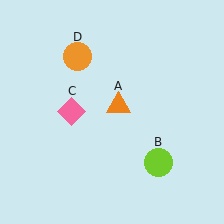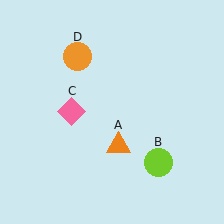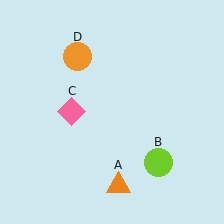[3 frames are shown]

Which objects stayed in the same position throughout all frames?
Lime circle (object B) and pink diamond (object C) and orange circle (object D) remained stationary.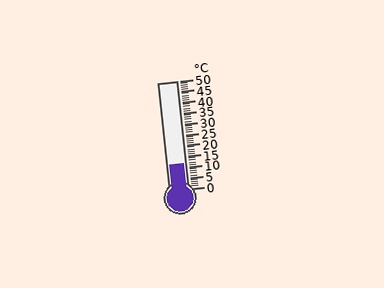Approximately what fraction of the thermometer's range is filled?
The thermometer is filled to approximately 25% of its range.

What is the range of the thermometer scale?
The thermometer scale ranges from 0°C to 50°C.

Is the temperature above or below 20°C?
The temperature is below 20°C.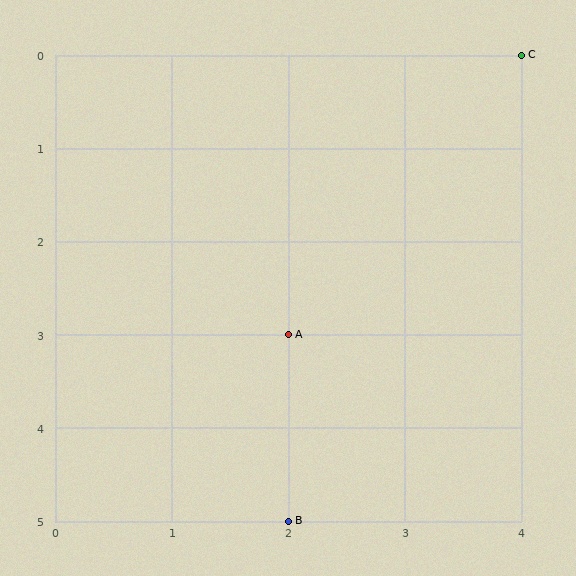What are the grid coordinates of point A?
Point A is at grid coordinates (2, 3).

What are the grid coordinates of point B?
Point B is at grid coordinates (2, 5).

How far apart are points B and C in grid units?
Points B and C are 2 columns and 5 rows apart (about 5.4 grid units diagonally).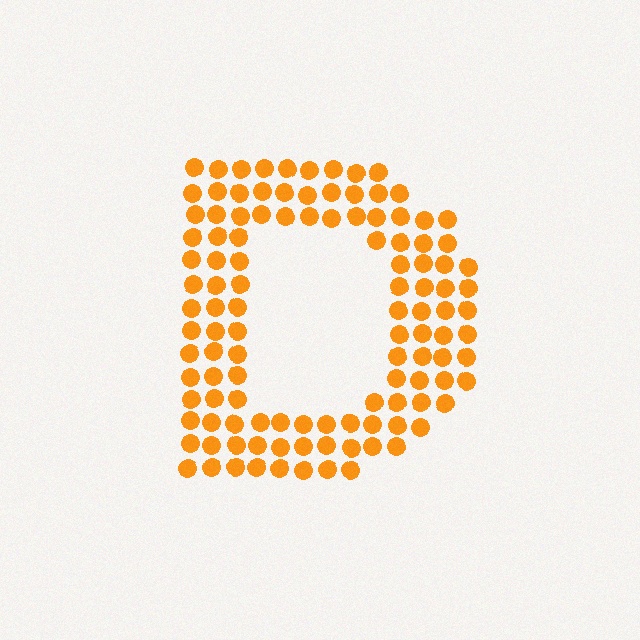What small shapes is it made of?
It is made of small circles.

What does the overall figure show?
The overall figure shows the letter D.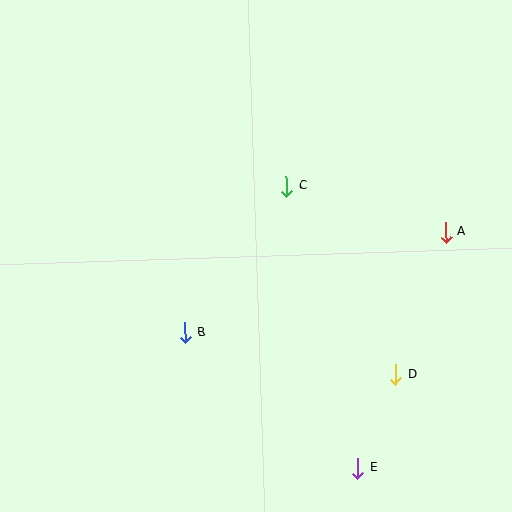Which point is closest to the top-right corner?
Point A is closest to the top-right corner.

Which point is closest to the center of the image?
Point C at (286, 186) is closest to the center.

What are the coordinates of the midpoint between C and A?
The midpoint between C and A is at (366, 209).